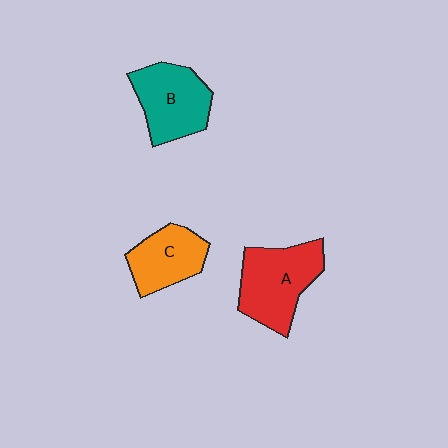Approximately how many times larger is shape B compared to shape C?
Approximately 1.2 times.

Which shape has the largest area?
Shape A (red).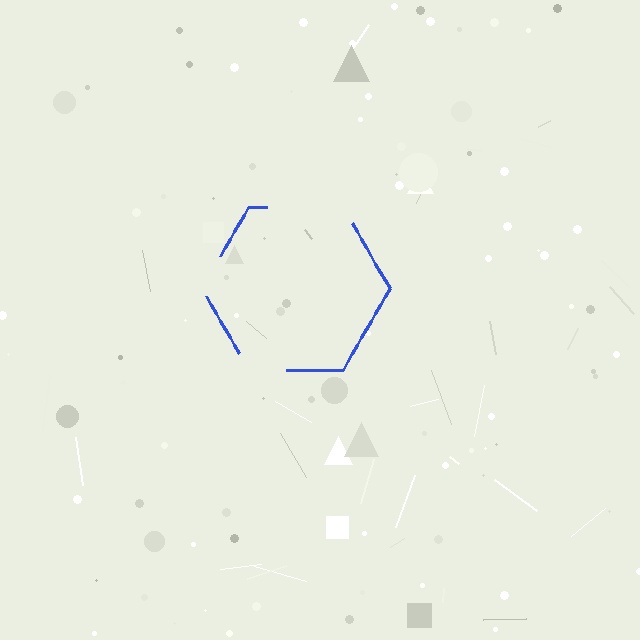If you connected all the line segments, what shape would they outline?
They would outline a hexagon.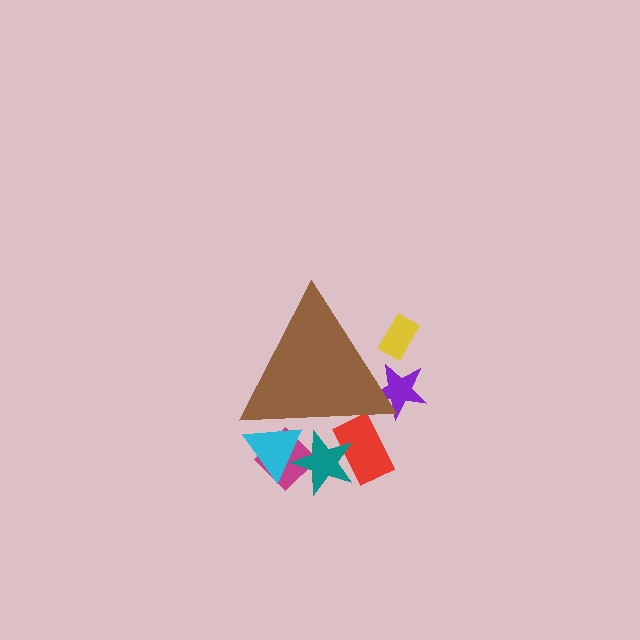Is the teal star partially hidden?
Yes, the teal star is partially hidden behind the brown triangle.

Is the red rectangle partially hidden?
Yes, the red rectangle is partially hidden behind the brown triangle.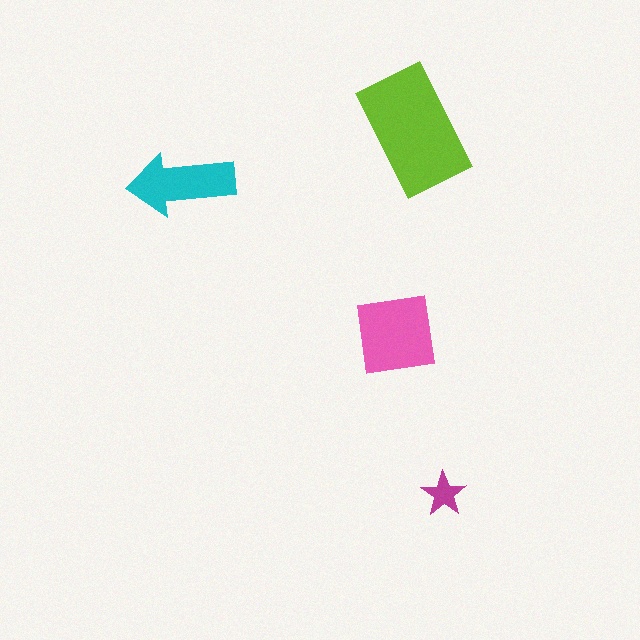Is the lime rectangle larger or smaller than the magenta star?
Larger.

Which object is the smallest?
The magenta star.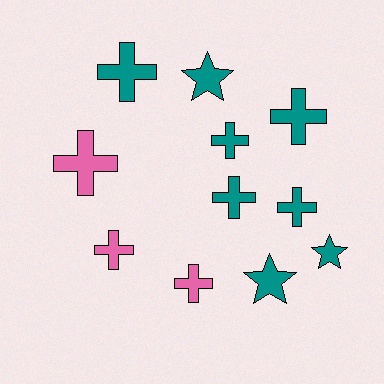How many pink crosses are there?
There are 3 pink crosses.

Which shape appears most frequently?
Cross, with 8 objects.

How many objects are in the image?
There are 11 objects.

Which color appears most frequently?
Teal, with 8 objects.